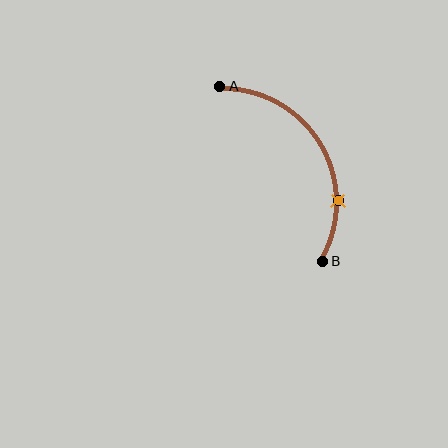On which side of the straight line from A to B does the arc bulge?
The arc bulges to the right of the straight line connecting A and B.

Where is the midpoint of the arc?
The arc midpoint is the point on the curve farthest from the straight line joining A and B. It sits to the right of that line.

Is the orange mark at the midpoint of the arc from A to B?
No. The orange mark lies on the arc but is closer to endpoint B. The arc midpoint would be at the point on the curve equidistant along the arc from both A and B.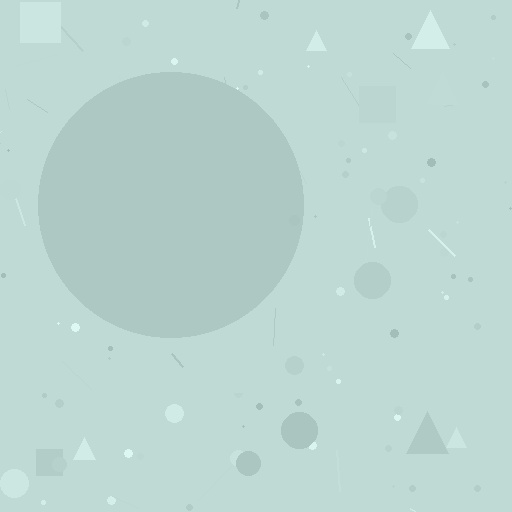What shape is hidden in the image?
A circle is hidden in the image.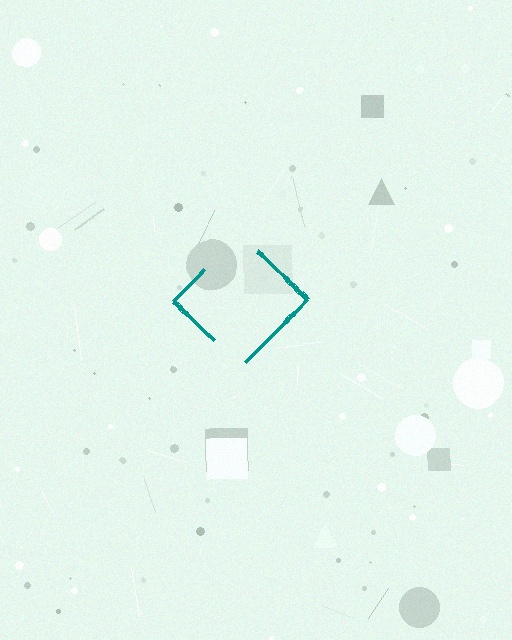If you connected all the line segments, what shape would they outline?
They would outline a diamond.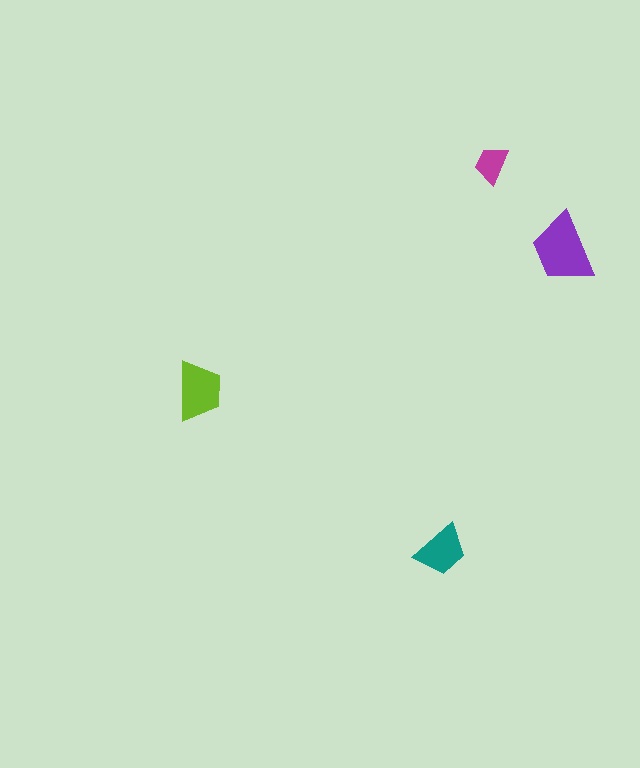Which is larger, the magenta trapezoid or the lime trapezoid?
The lime one.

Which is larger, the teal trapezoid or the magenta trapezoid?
The teal one.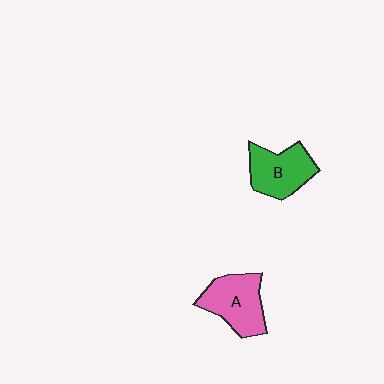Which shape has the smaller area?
Shape B (green).